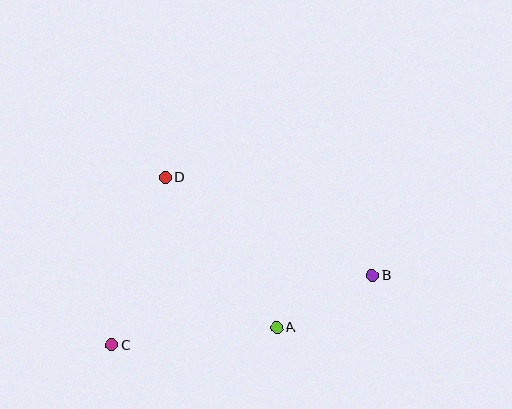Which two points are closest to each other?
Points A and B are closest to each other.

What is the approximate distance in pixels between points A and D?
The distance between A and D is approximately 187 pixels.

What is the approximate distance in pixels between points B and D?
The distance between B and D is approximately 229 pixels.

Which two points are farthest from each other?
Points B and C are farthest from each other.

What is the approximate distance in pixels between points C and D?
The distance between C and D is approximately 176 pixels.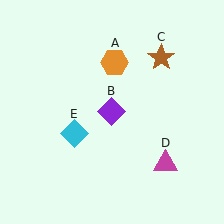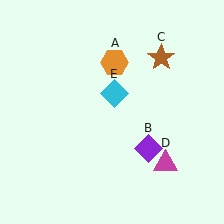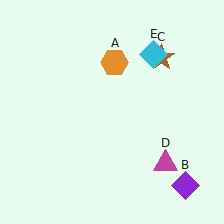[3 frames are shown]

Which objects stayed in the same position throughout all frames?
Orange hexagon (object A) and brown star (object C) and magenta triangle (object D) remained stationary.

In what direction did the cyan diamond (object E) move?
The cyan diamond (object E) moved up and to the right.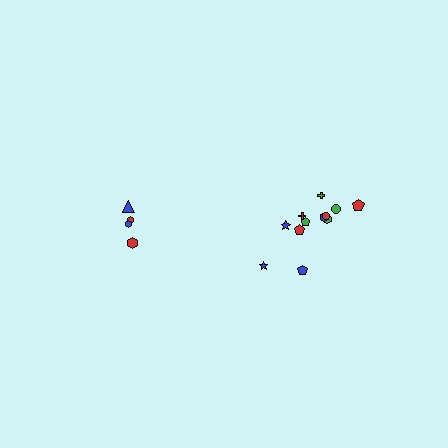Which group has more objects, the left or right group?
The right group.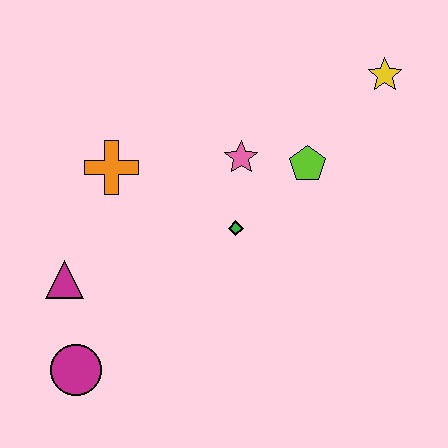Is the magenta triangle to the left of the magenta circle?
Yes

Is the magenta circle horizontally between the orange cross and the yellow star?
No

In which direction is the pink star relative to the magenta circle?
The pink star is above the magenta circle.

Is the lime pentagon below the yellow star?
Yes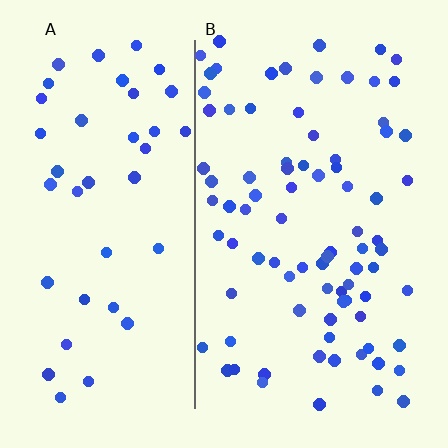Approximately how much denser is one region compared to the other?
Approximately 2.0× — region B over region A.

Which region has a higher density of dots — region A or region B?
B (the right).